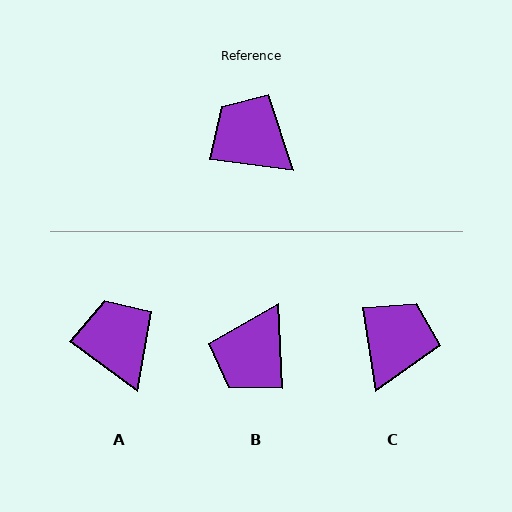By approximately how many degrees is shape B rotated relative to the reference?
Approximately 101 degrees counter-clockwise.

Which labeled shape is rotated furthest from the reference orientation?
B, about 101 degrees away.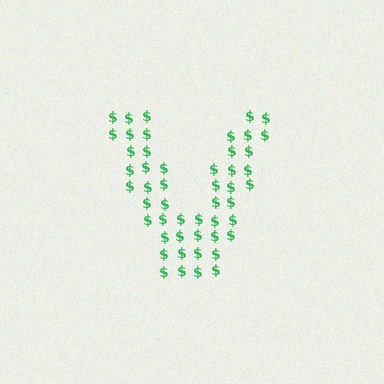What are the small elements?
The small elements are dollar signs.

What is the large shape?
The large shape is the letter V.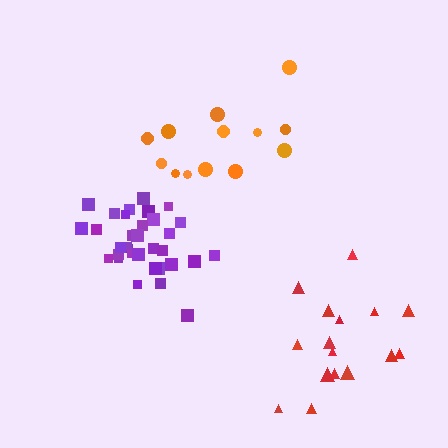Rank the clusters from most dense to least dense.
purple, orange, red.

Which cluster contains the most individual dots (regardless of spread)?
Purple (33).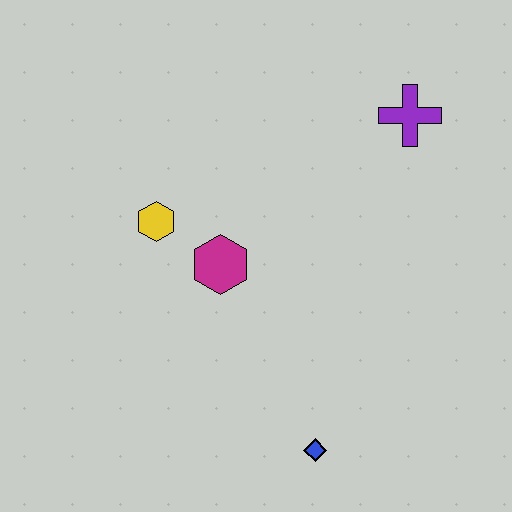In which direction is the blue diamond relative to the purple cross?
The blue diamond is below the purple cross.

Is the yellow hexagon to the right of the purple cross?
No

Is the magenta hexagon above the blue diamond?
Yes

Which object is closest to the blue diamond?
The magenta hexagon is closest to the blue diamond.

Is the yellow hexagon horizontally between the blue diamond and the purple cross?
No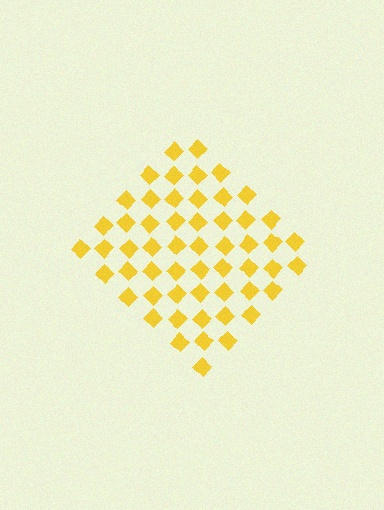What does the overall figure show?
The overall figure shows a diamond.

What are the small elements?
The small elements are diamonds.